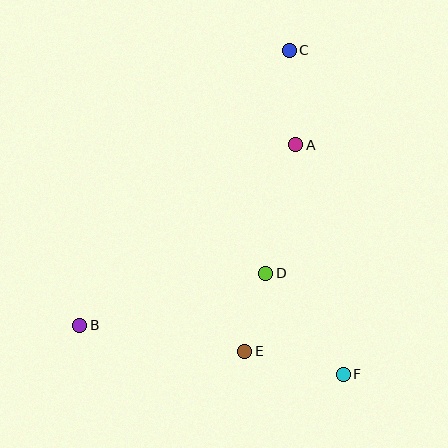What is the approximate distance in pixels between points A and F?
The distance between A and F is approximately 235 pixels.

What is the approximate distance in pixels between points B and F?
The distance between B and F is approximately 268 pixels.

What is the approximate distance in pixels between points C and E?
The distance between C and E is approximately 304 pixels.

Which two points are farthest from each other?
Points B and C are farthest from each other.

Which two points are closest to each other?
Points D and E are closest to each other.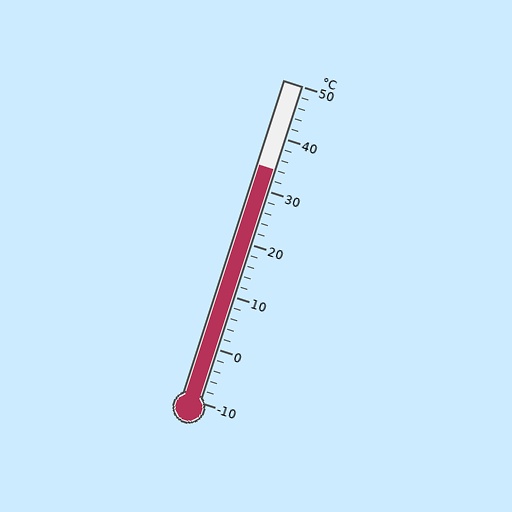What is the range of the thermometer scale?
The thermometer scale ranges from -10°C to 50°C.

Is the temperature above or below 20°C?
The temperature is above 20°C.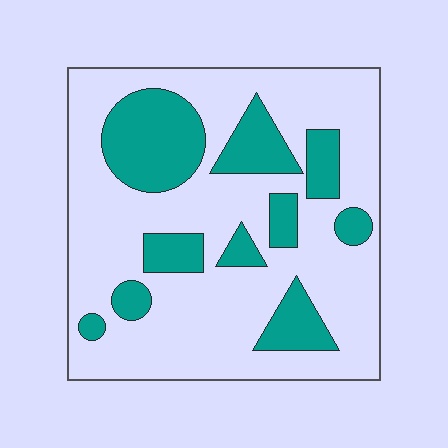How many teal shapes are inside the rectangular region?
10.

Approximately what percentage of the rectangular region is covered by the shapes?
Approximately 25%.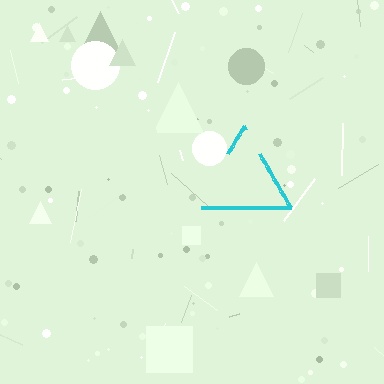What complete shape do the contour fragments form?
The contour fragments form a triangle.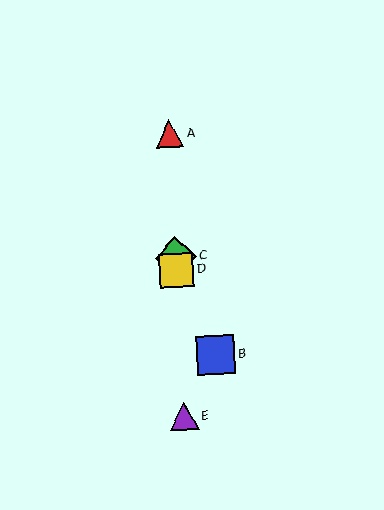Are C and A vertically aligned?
Yes, both are at x≈176.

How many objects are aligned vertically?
4 objects (A, C, D, E) are aligned vertically.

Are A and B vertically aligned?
No, A is at x≈170 and B is at x≈216.